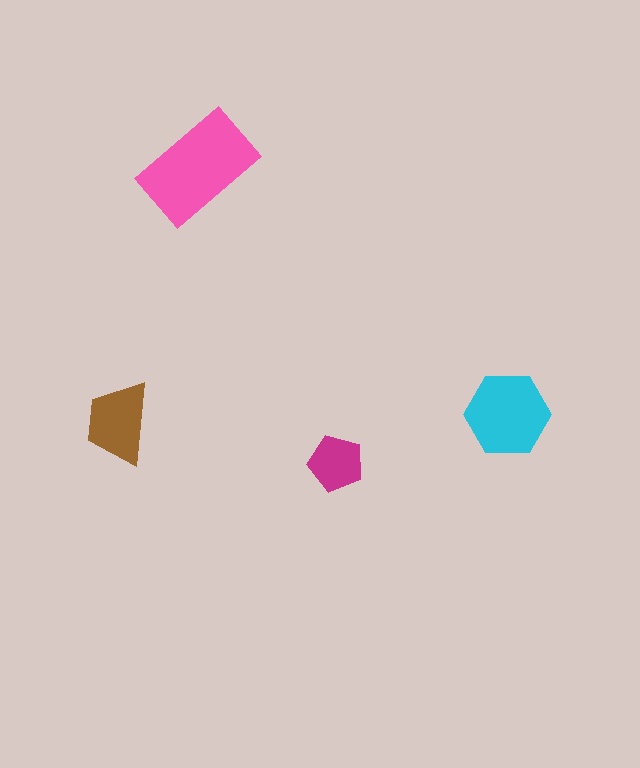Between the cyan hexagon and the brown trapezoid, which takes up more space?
The cyan hexagon.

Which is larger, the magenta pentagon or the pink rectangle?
The pink rectangle.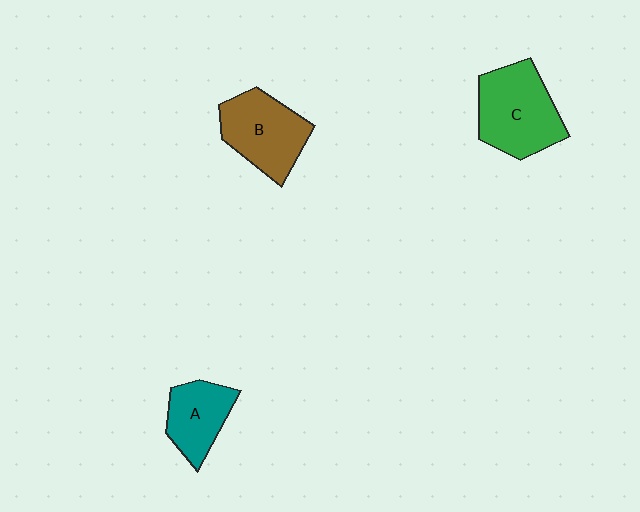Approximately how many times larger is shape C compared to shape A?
Approximately 1.5 times.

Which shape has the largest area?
Shape C (green).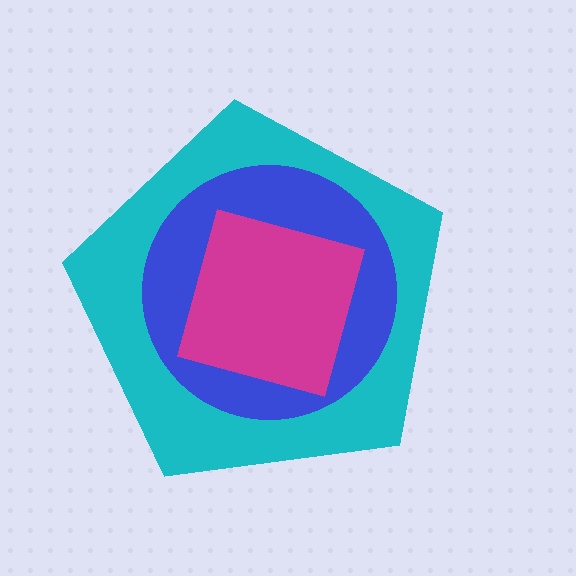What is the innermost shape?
The magenta square.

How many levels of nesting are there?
3.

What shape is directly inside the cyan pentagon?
The blue circle.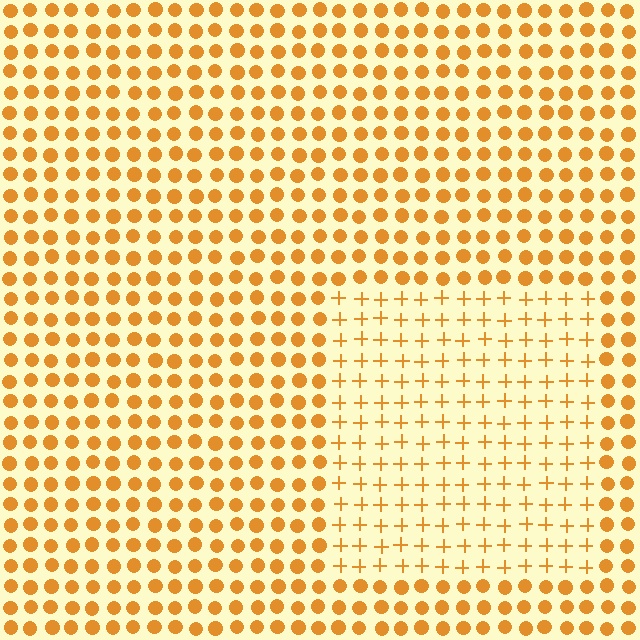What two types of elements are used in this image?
The image uses plus signs inside the rectangle region and circles outside it.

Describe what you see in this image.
The image is filled with small orange elements arranged in a uniform grid. A rectangle-shaped region contains plus signs, while the surrounding area contains circles. The boundary is defined purely by the change in element shape.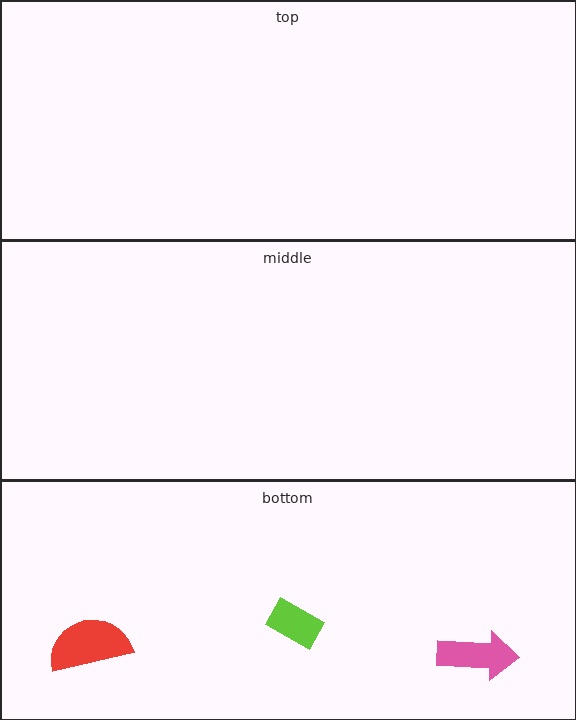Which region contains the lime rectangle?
The bottom region.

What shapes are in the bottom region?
The pink arrow, the lime rectangle, the red semicircle.